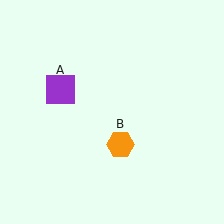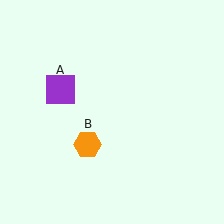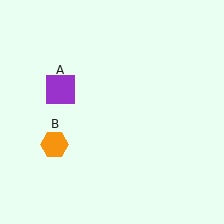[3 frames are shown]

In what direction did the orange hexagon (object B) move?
The orange hexagon (object B) moved left.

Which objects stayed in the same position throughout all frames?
Purple square (object A) remained stationary.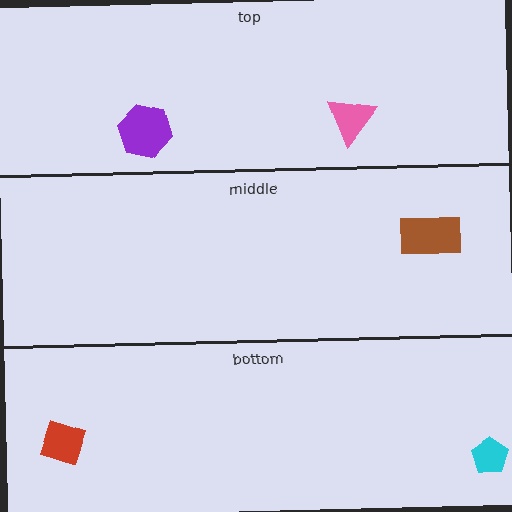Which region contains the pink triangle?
The top region.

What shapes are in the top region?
The pink triangle, the purple hexagon.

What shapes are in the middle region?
The brown rectangle.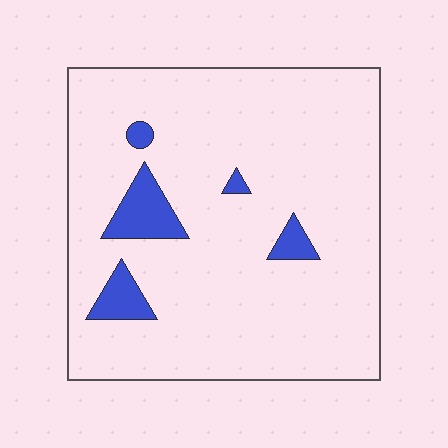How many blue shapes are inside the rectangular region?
5.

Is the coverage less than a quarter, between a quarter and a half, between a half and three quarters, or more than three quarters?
Less than a quarter.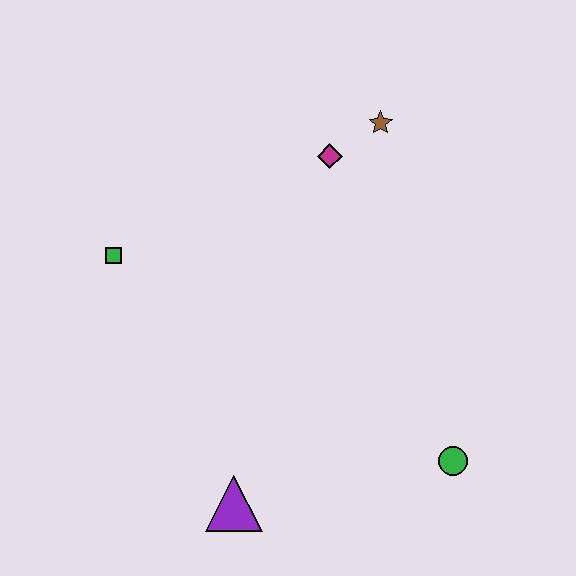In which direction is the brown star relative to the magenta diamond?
The brown star is to the right of the magenta diamond.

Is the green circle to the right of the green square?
Yes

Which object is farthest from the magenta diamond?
The purple triangle is farthest from the magenta diamond.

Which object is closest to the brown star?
The magenta diamond is closest to the brown star.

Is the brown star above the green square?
Yes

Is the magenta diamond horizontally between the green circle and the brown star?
No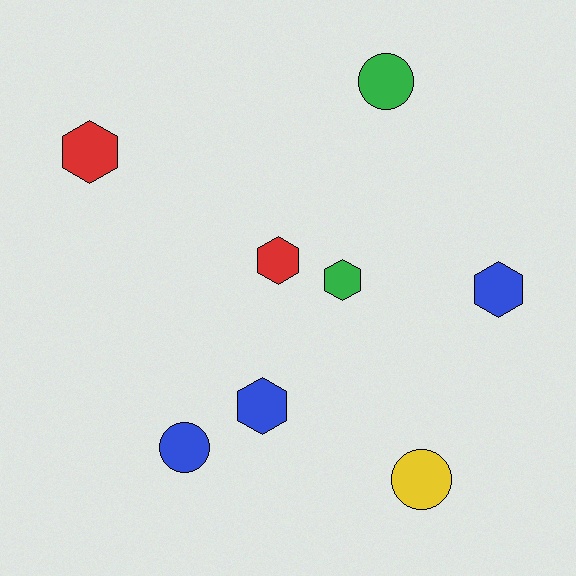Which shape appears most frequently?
Hexagon, with 5 objects.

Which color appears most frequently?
Blue, with 3 objects.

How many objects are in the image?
There are 8 objects.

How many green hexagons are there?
There is 1 green hexagon.